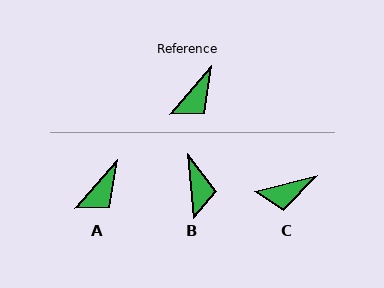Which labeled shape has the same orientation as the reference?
A.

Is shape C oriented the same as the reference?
No, it is off by about 35 degrees.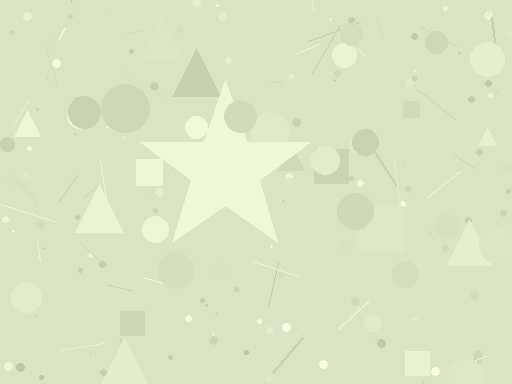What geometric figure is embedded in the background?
A star is embedded in the background.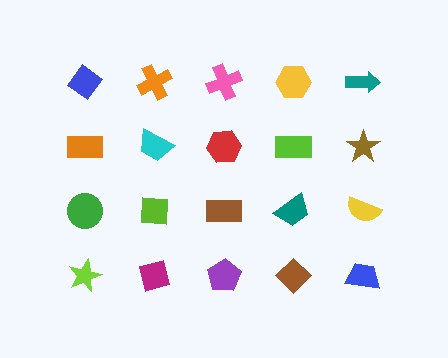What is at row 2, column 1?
An orange rectangle.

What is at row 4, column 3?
A purple pentagon.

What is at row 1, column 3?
A pink cross.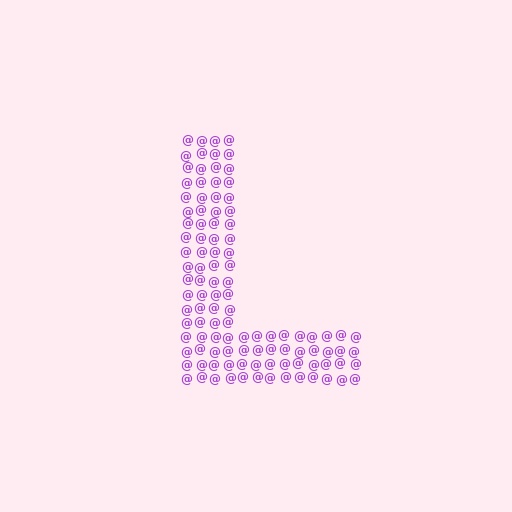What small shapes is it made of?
It is made of small at signs.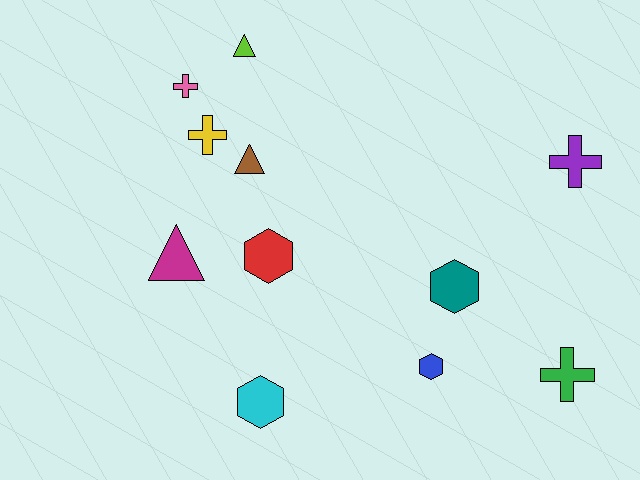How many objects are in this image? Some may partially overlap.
There are 11 objects.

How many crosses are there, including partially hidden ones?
There are 4 crosses.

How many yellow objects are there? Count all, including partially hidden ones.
There is 1 yellow object.